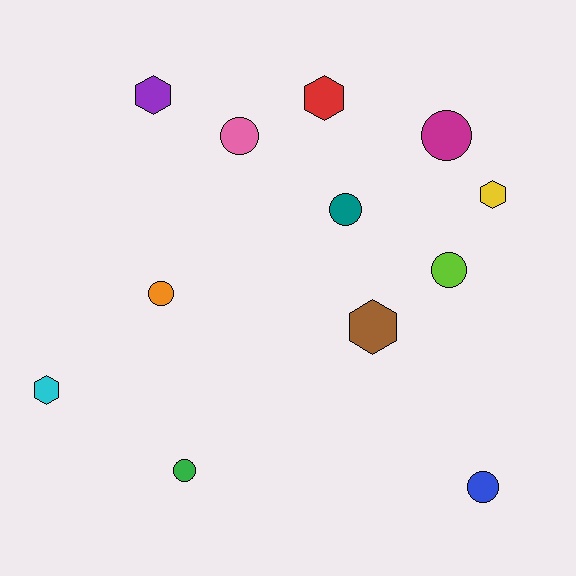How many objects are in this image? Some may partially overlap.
There are 12 objects.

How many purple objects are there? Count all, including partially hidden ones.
There is 1 purple object.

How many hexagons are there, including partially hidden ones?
There are 5 hexagons.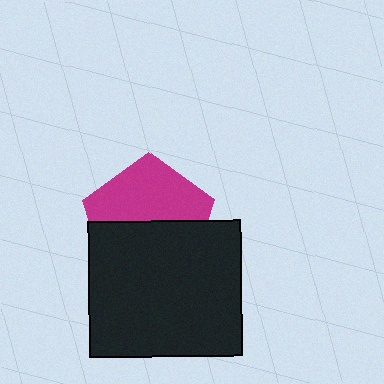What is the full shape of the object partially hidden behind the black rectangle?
The partially hidden object is a magenta pentagon.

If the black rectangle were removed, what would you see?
You would see the complete magenta pentagon.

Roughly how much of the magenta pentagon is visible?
About half of it is visible (roughly 49%).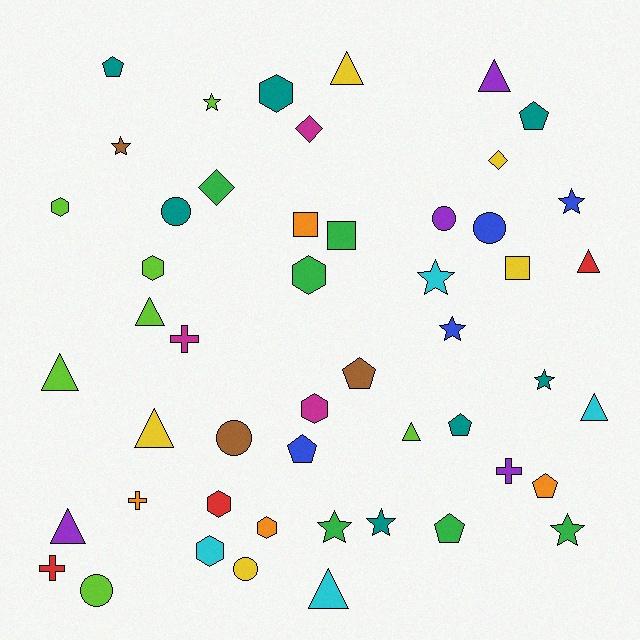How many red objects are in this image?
There are 3 red objects.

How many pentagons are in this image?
There are 7 pentagons.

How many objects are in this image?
There are 50 objects.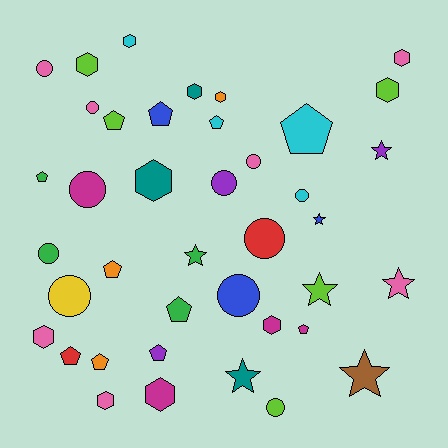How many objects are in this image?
There are 40 objects.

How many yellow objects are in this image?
There is 1 yellow object.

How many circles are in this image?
There are 11 circles.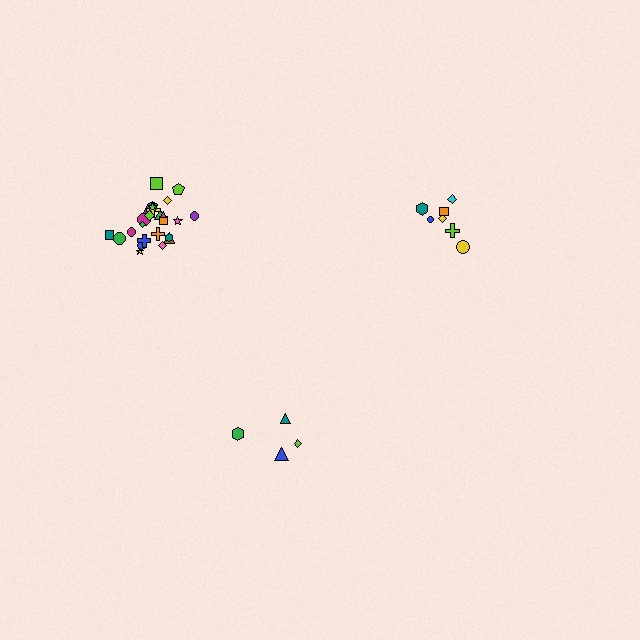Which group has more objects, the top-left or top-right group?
The top-left group.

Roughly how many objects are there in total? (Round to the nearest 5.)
Roughly 35 objects in total.